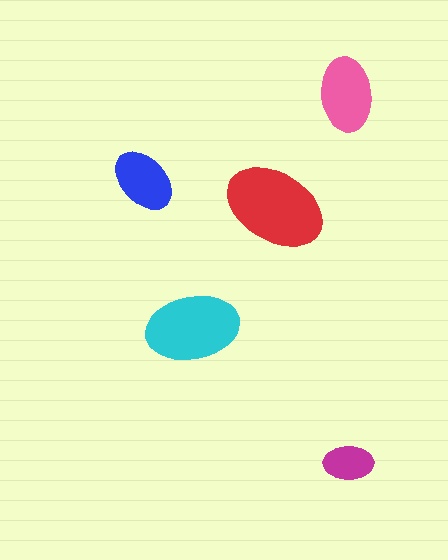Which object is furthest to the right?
The magenta ellipse is rightmost.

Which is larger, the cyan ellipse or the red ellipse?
The red one.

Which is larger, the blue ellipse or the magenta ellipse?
The blue one.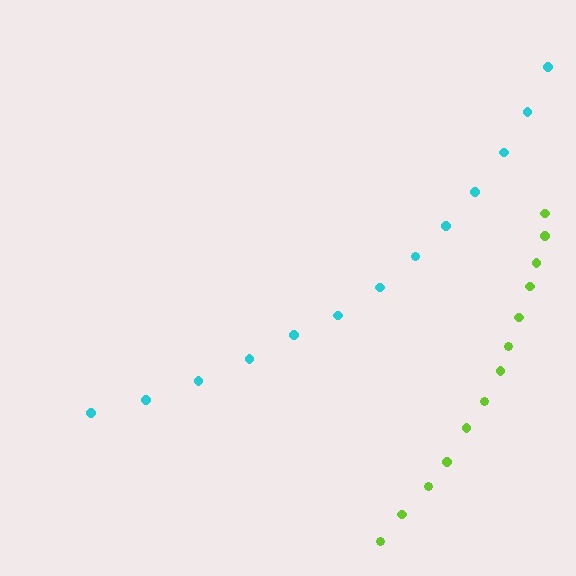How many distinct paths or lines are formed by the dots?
There are 2 distinct paths.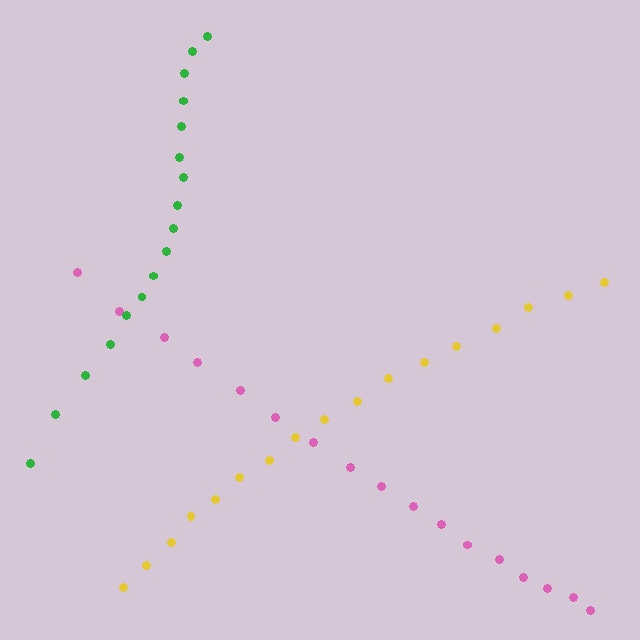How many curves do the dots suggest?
There are 3 distinct paths.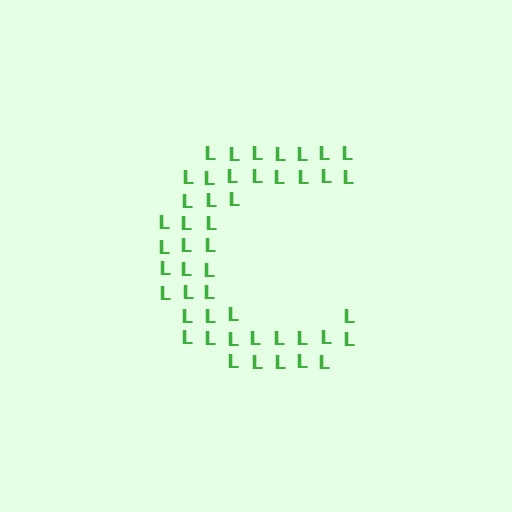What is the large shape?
The large shape is the letter C.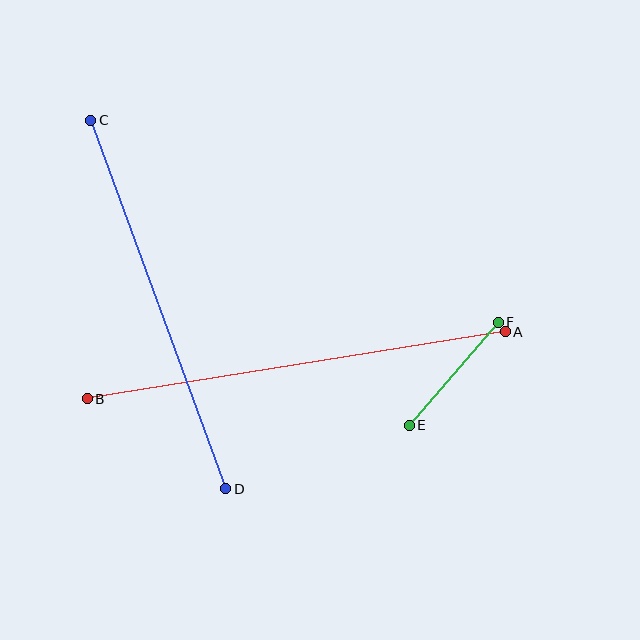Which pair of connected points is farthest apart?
Points A and B are farthest apart.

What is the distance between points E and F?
The distance is approximately 137 pixels.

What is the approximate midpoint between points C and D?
The midpoint is at approximately (158, 305) pixels.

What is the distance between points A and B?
The distance is approximately 423 pixels.